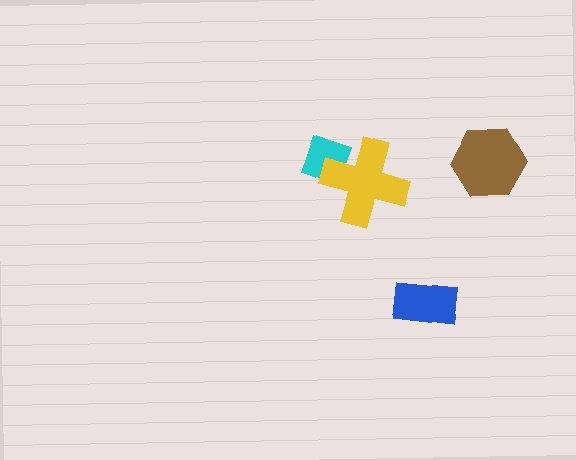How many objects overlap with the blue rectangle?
0 objects overlap with the blue rectangle.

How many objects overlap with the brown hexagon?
0 objects overlap with the brown hexagon.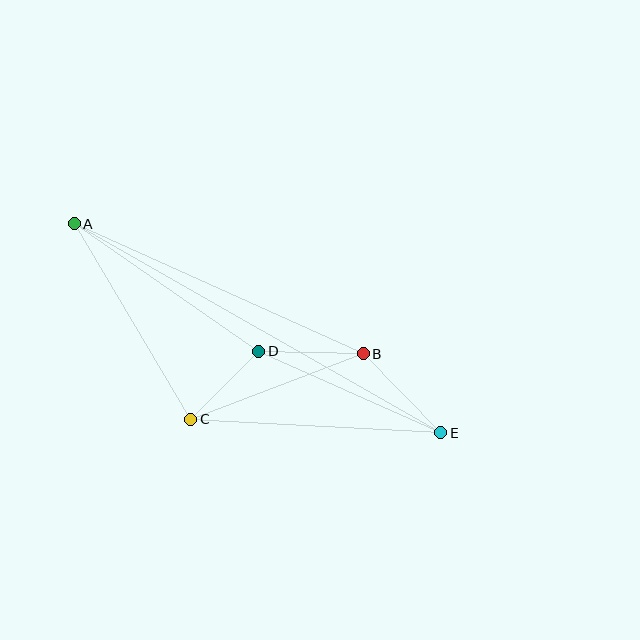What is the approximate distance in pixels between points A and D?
The distance between A and D is approximately 224 pixels.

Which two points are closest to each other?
Points C and D are closest to each other.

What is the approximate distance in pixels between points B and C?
The distance between B and C is approximately 184 pixels.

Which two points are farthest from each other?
Points A and E are farthest from each other.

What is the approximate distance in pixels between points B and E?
The distance between B and E is approximately 111 pixels.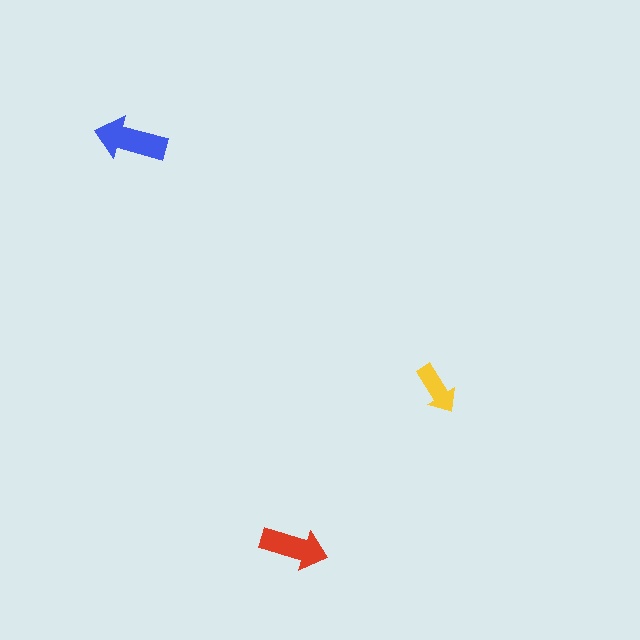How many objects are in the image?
There are 3 objects in the image.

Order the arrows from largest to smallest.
the blue one, the red one, the yellow one.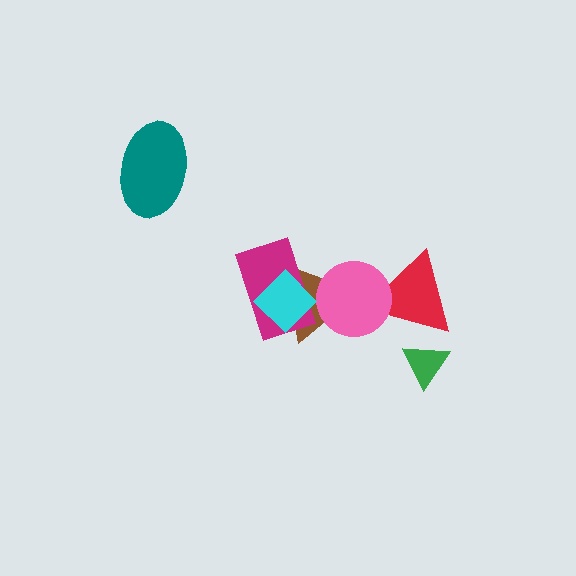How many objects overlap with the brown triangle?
3 objects overlap with the brown triangle.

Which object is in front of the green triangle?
The red triangle is in front of the green triangle.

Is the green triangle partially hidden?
Yes, it is partially covered by another shape.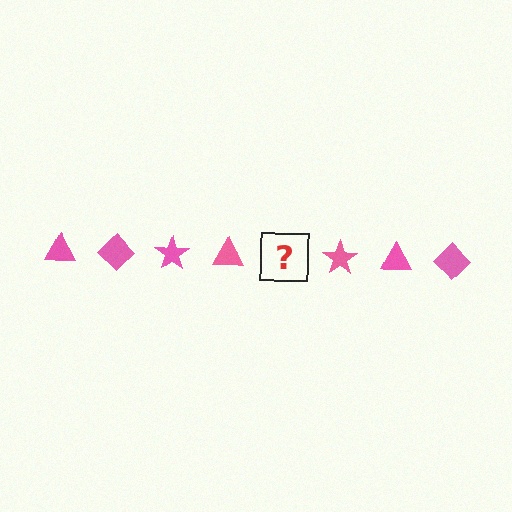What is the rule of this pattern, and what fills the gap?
The rule is that the pattern cycles through triangle, diamond, star shapes in pink. The gap should be filled with a pink diamond.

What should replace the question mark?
The question mark should be replaced with a pink diamond.